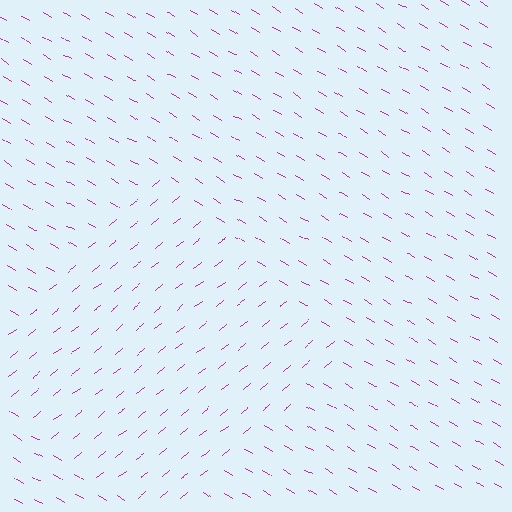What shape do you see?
I see a diamond.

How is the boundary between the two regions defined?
The boundary is defined purely by a change in line orientation (approximately 70 degrees difference). All lines are the same color and thickness.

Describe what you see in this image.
The image is filled with small magenta line segments. A diamond region in the image has lines oriented differently from the surrounding lines, creating a visible texture boundary.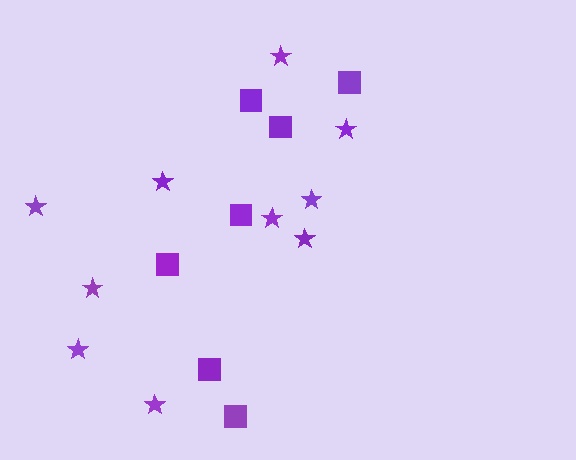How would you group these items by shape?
There are 2 groups: one group of squares (7) and one group of stars (10).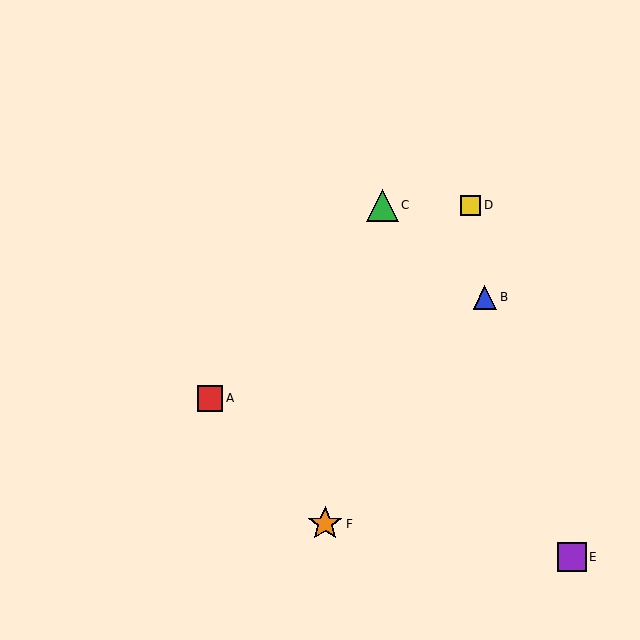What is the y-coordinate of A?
Object A is at y≈398.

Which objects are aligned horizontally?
Objects C, D are aligned horizontally.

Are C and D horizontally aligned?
Yes, both are at y≈205.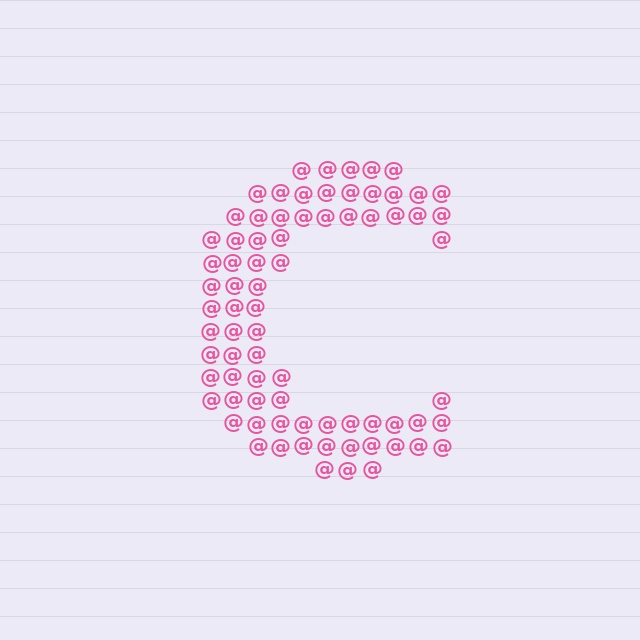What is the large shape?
The large shape is the letter C.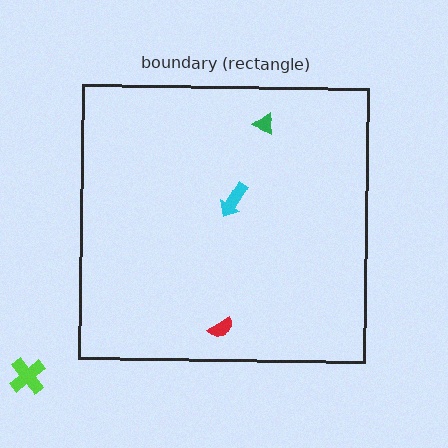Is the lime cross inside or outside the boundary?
Outside.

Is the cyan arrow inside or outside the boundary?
Inside.